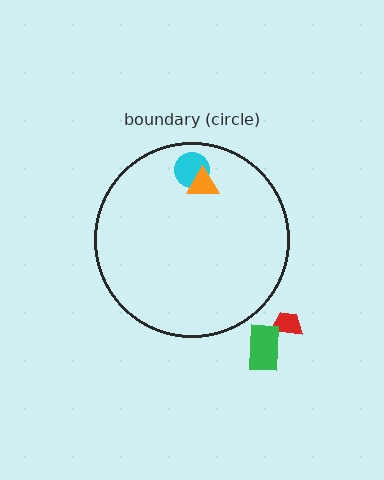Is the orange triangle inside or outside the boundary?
Inside.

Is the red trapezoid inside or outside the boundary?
Outside.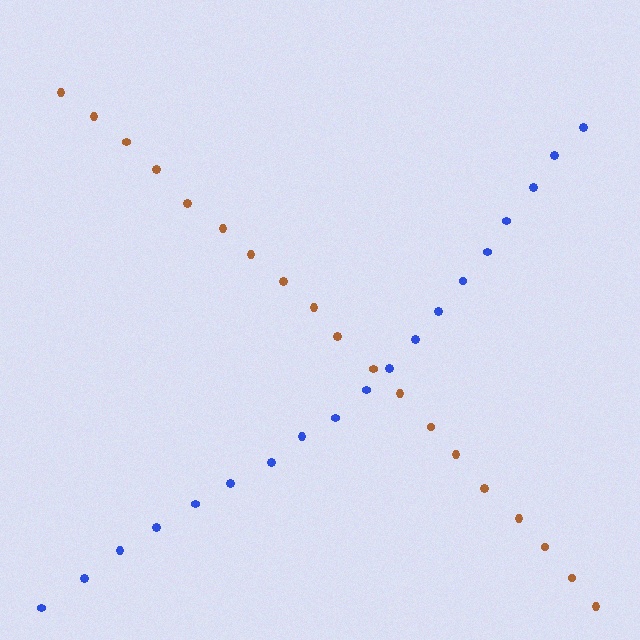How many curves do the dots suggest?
There are 2 distinct paths.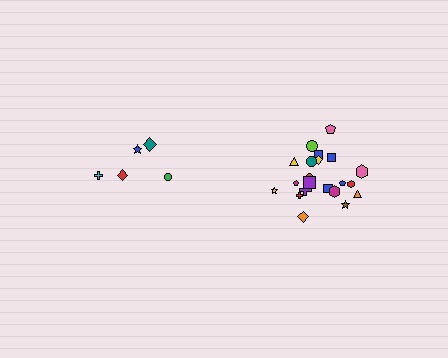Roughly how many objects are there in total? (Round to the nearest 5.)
Roughly 25 objects in total.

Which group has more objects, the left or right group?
The right group.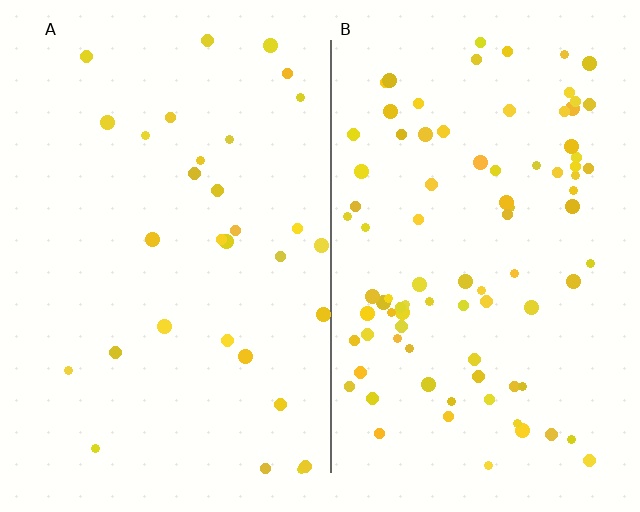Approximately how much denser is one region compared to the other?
Approximately 2.8× — region B over region A.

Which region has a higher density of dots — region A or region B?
B (the right).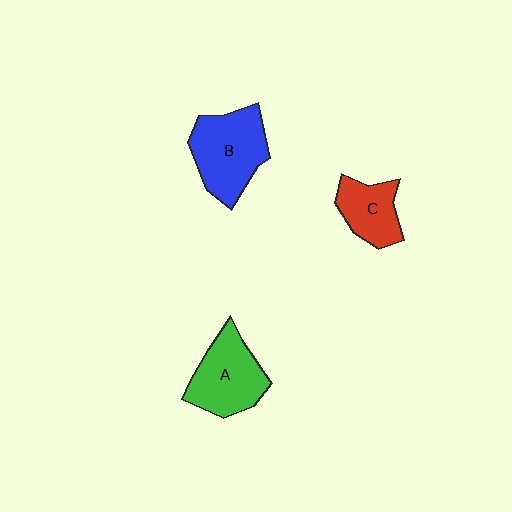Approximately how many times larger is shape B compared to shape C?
Approximately 1.6 times.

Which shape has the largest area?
Shape B (blue).